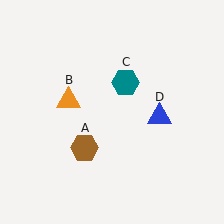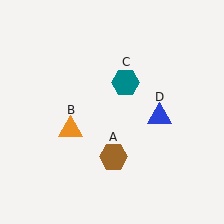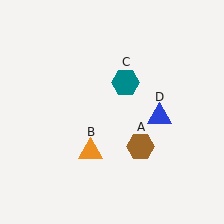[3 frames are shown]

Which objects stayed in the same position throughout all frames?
Teal hexagon (object C) and blue triangle (object D) remained stationary.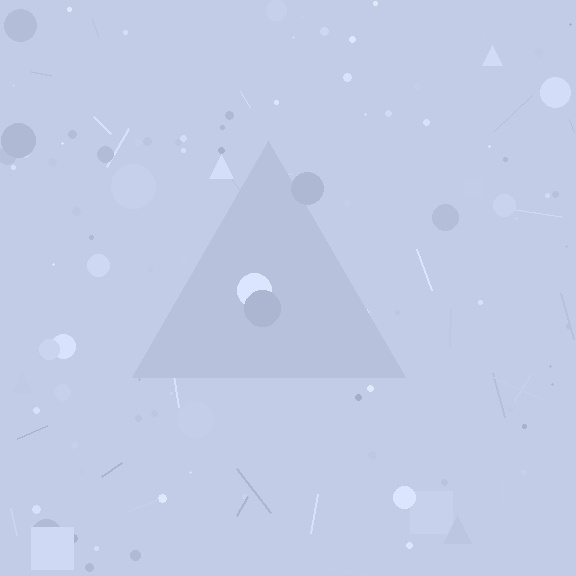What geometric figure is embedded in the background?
A triangle is embedded in the background.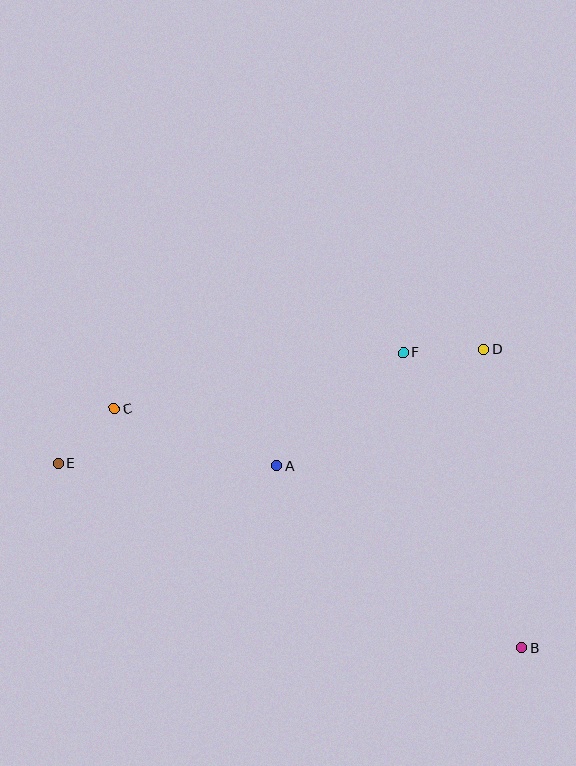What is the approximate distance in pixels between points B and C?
The distance between B and C is approximately 472 pixels.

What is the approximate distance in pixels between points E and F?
The distance between E and F is approximately 363 pixels.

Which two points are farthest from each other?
Points B and E are farthest from each other.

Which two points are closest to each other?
Points C and E are closest to each other.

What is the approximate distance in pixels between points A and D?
The distance between A and D is approximately 238 pixels.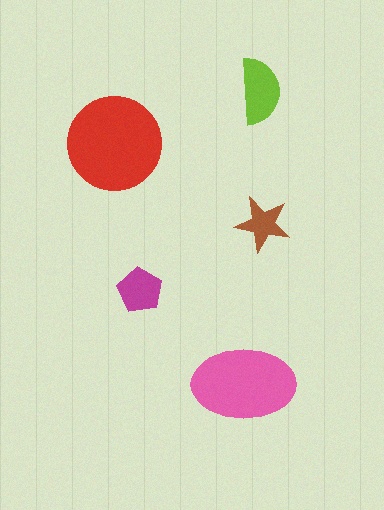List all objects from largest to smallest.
The red circle, the pink ellipse, the lime semicircle, the magenta pentagon, the brown star.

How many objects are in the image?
There are 5 objects in the image.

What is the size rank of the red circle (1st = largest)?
1st.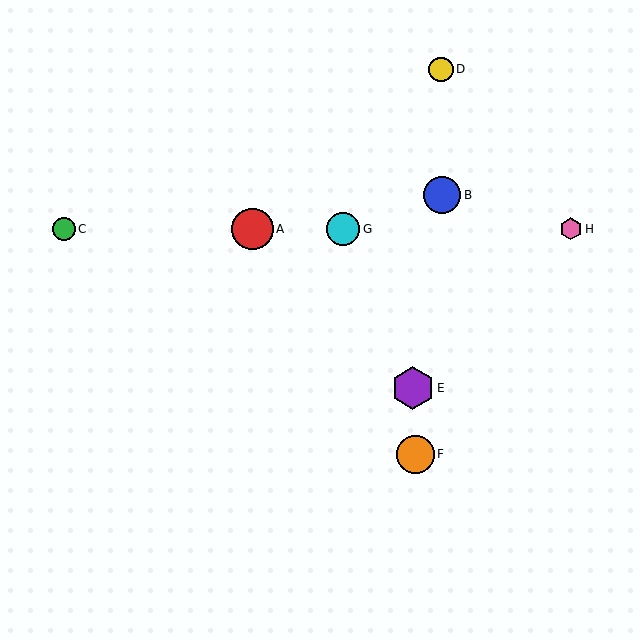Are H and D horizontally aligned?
No, H is at y≈229 and D is at y≈69.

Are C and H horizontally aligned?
Yes, both are at y≈229.